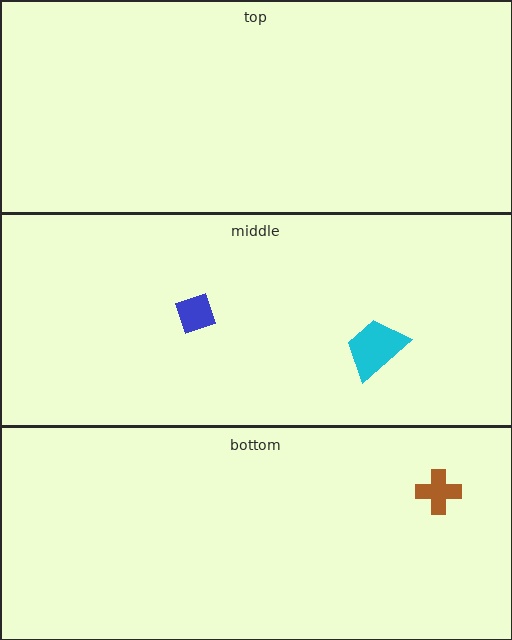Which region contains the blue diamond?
The middle region.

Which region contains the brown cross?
The bottom region.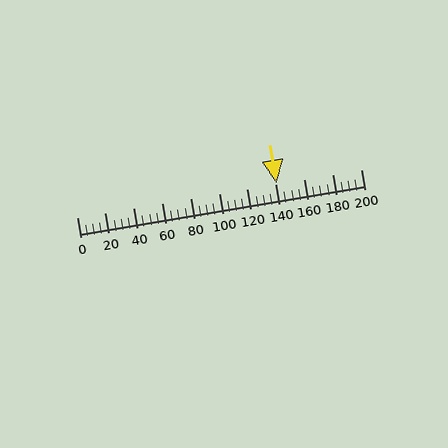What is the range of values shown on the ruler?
The ruler shows values from 0 to 200.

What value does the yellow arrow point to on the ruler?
The yellow arrow points to approximately 140.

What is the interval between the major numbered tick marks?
The major tick marks are spaced 20 units apart.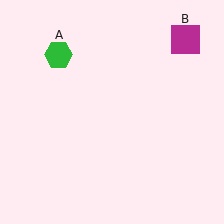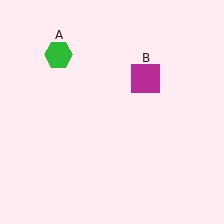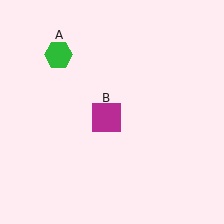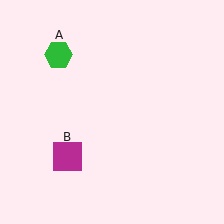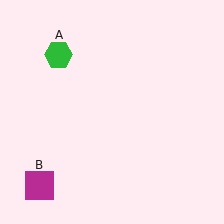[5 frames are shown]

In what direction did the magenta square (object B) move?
The magenta square (object B) moved down and to the left.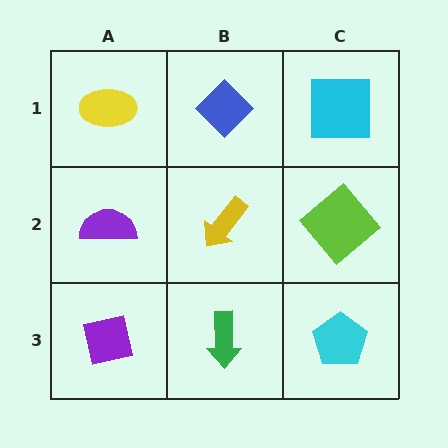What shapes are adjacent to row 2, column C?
A cyan square (row 1, column C), a cyan pentagon (row 3, column C), a yellow arrow (row 2, column B).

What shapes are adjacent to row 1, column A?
A purple semicircle (row 2, column A), a blue diamond (row 1, column B).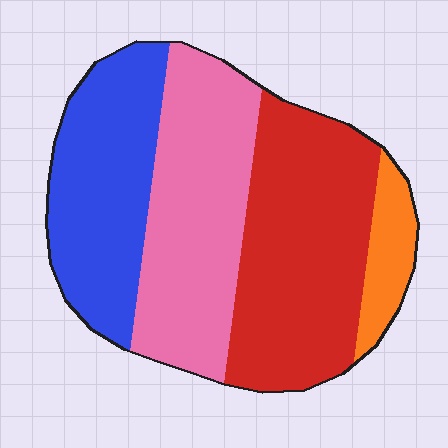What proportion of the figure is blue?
Blue takes up about one quarter (1/4) of the figure.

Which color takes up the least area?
Orange, at roughly 10%.